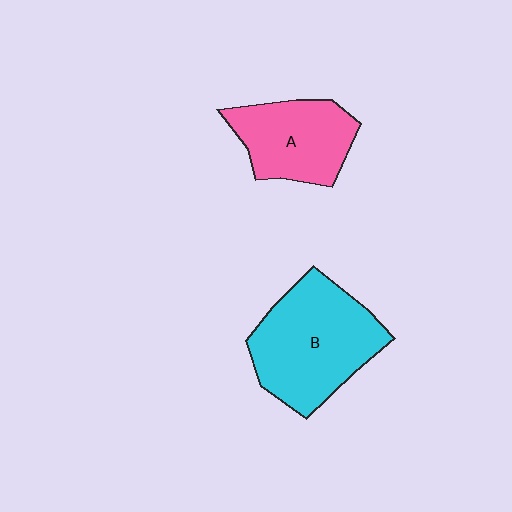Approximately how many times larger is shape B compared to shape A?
Approximately 1.5 times.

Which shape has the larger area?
Shape B (cyan).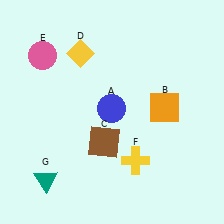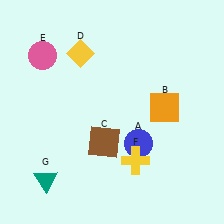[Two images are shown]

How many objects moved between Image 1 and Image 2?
1 object moved between the two images.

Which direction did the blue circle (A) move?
The blue circle (A) moved down.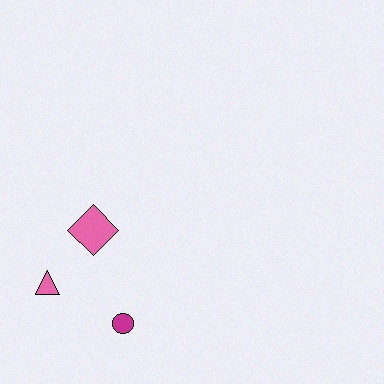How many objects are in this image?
There are 3 objects.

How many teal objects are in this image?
There are no teal objects.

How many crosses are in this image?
There are no crosses.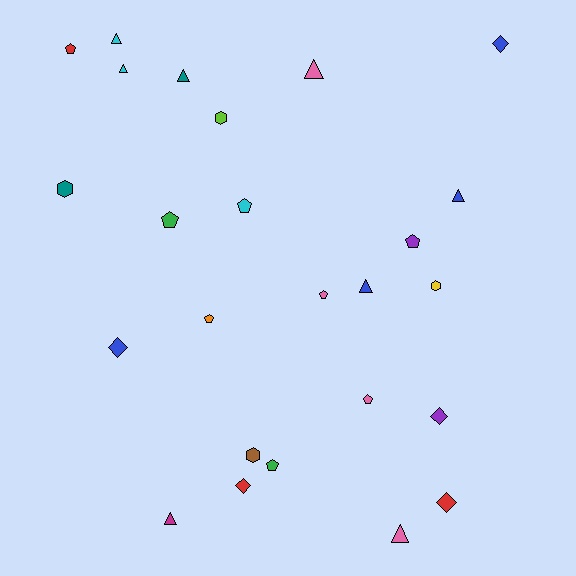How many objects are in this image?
There are 25 objects.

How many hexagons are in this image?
There are 4 hexagons.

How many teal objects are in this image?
There are 2 teal objects.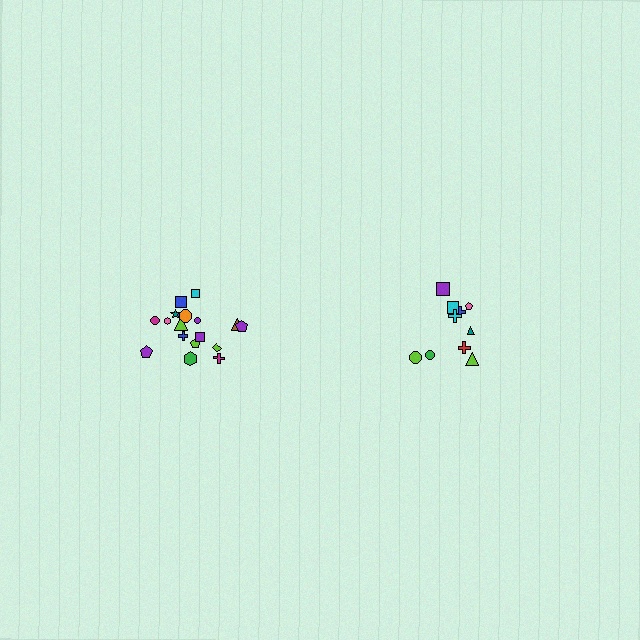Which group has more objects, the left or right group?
The left group.